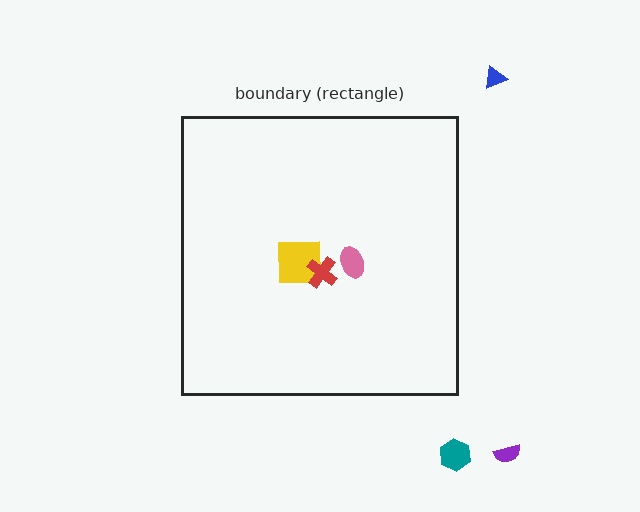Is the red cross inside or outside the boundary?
Inside.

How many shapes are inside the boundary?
3 inside, 3 outside.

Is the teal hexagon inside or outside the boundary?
Outside.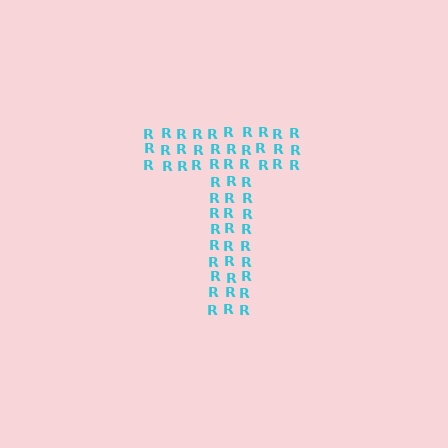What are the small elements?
The small elements are letter R's.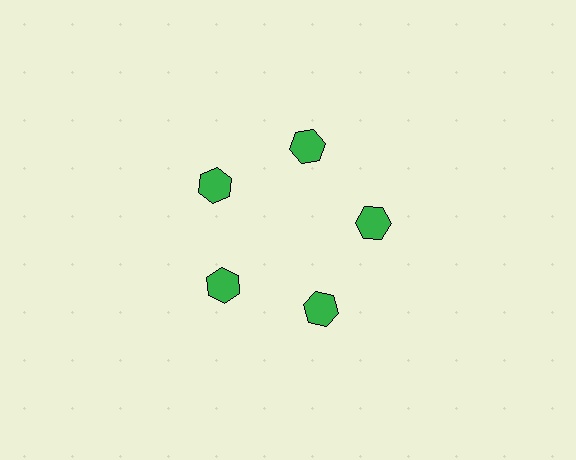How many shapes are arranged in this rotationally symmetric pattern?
There are 5 shapes, arranged in 5 groups of 1.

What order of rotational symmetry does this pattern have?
This pattern has 5-fold rotational symmetry.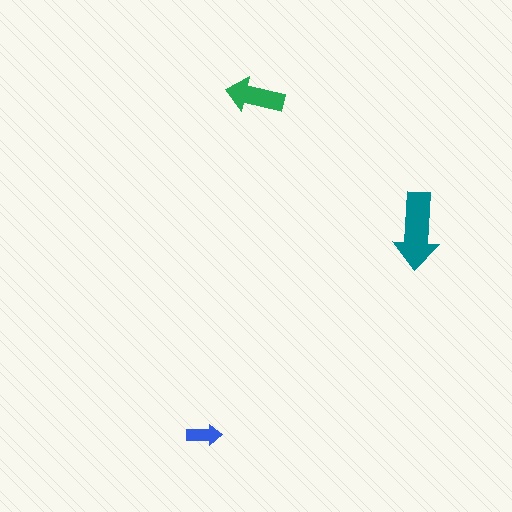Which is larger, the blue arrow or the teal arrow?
The teal one.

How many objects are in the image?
There are 3 objects in the image.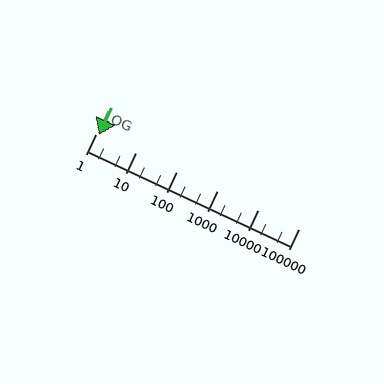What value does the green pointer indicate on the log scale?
The pointer indicates approximately 1.2.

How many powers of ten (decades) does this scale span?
The scale spans 5 decades, from 1 to 100000.